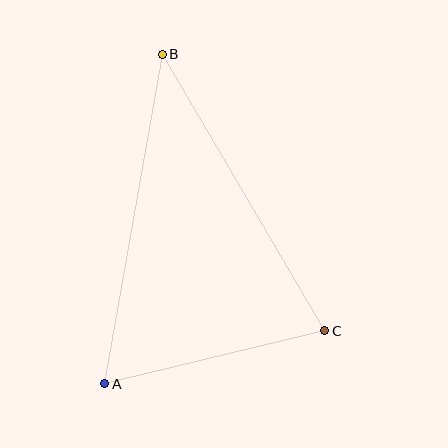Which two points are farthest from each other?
Points A and B are farthest from each other.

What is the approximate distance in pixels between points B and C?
The distance between B and C is approximately 321 pixels.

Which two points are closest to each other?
Points A and C are closest to each other.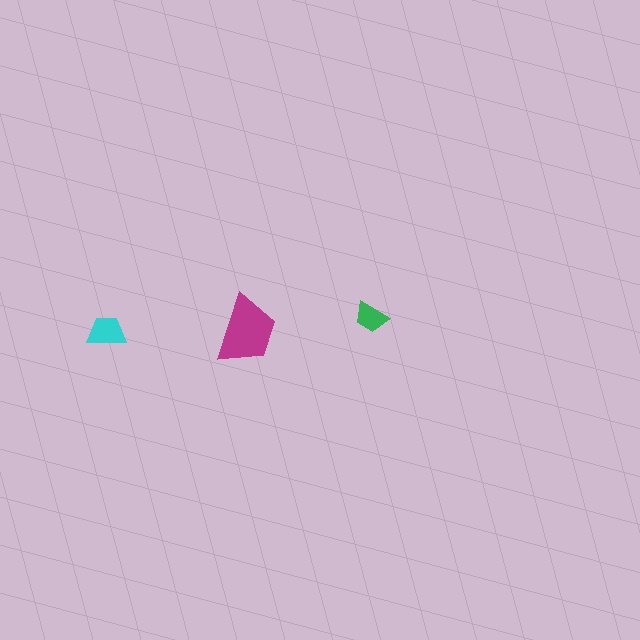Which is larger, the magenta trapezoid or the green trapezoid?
The magenta one.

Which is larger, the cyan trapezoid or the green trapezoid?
The cyan one.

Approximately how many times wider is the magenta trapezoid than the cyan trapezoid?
About 2 times wider.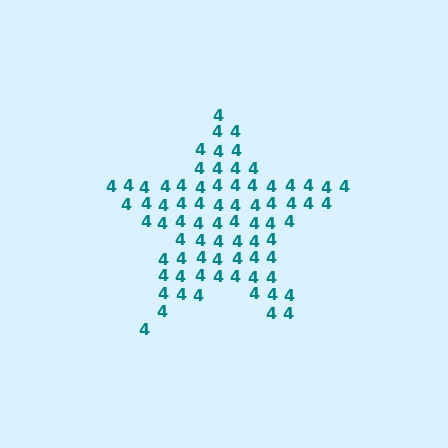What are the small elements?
The small elements are digit 4's.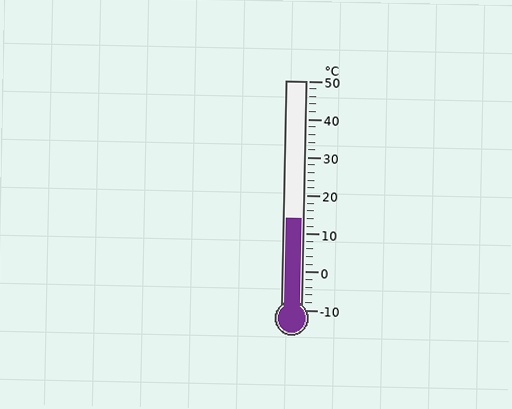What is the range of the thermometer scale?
The thermometer scale ranges from -10°C to 50°C.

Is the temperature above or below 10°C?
The temperature is above 10°C.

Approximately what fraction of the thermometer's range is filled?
The thermometer is filled to approximately 40% of its range.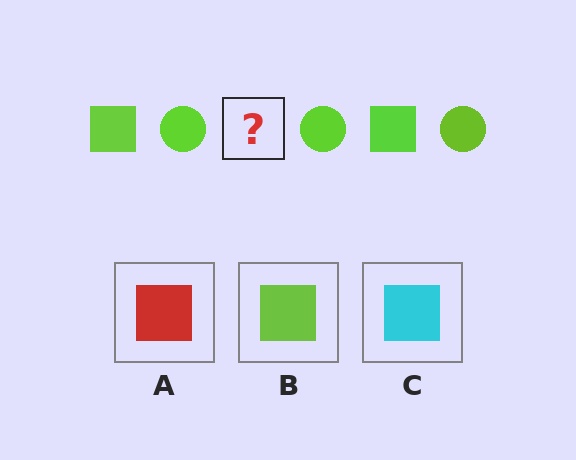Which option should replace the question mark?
Option B.